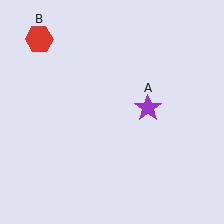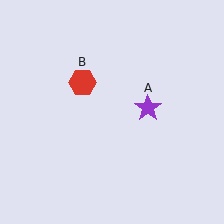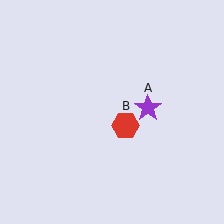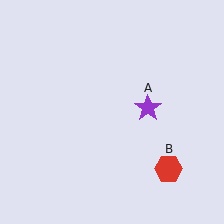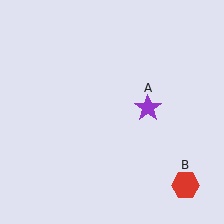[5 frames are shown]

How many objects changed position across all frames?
1 object changed position: red hexagon (object B).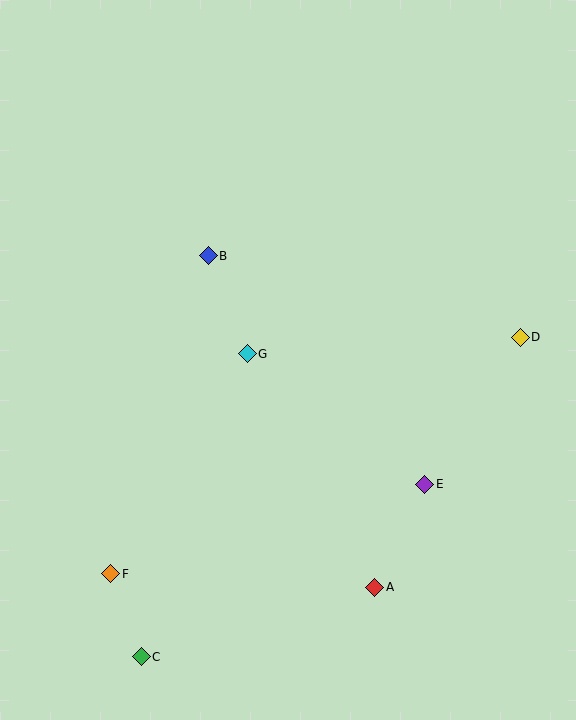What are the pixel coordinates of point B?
Point B is at (208, 256).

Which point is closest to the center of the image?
Point G at (247, 354) is closest to the center.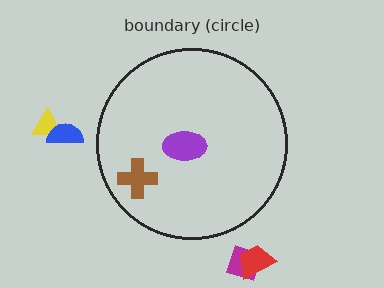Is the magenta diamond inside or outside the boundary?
Outside.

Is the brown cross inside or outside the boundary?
Inside.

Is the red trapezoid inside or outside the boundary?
Outside.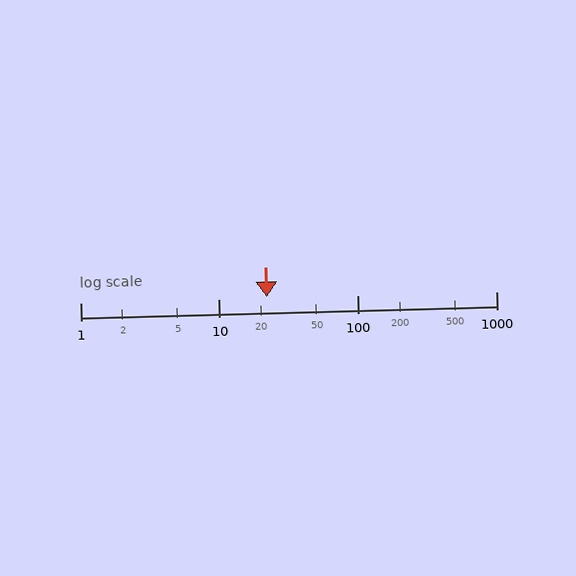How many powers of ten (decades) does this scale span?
The scale spans 3 decades, from 1 to 1000.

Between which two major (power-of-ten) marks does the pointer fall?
The pointer is between 10 and 100.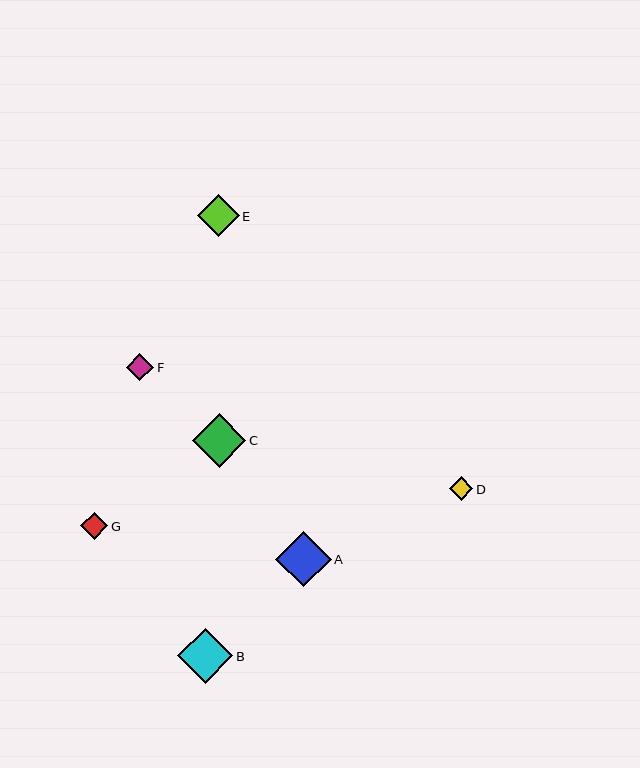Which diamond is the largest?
Diamond A is the largest with a size of approximately 55 pixels.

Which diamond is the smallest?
Diamond D is the smallest with a size of approximately 24 pixels.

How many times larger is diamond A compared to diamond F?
Diamond A is approximately 2.0 times the size of diamond F.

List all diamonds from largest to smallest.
From largest to smallest: A, B, C, E, G, F, D.